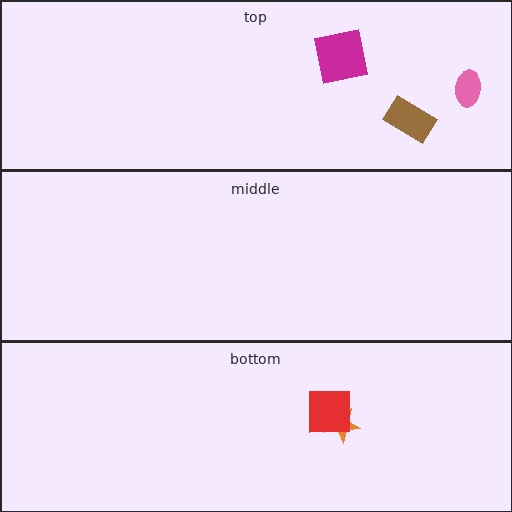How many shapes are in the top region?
3.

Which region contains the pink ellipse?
The top region.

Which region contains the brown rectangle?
The top region.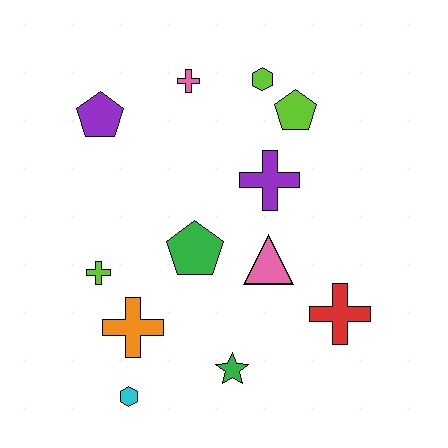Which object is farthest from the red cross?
The purple pentagon is farthest from the red cross.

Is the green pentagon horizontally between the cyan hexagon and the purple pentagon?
No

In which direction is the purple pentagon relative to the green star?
The purple pentagon is above the green star.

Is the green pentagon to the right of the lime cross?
Yes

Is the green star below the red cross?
Yes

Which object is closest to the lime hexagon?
The lime pentagon is closest to the lime hexagon.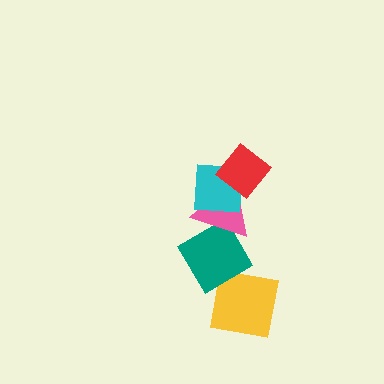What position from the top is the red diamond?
The red diamond is 1st from the top.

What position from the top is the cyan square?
The cyan square is 2nd from the top.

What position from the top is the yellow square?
The yellow square is 5th from the top.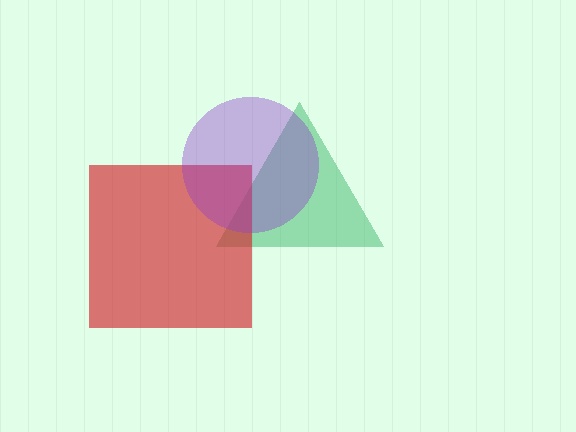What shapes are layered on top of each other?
The layered shapes are: a green triangle, a red square, a purple circle.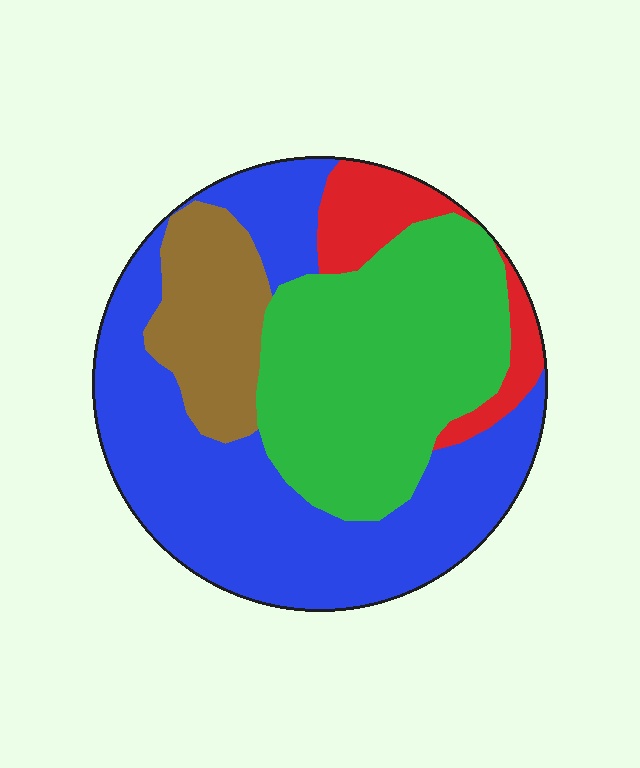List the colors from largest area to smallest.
From largest to smallest: blue, green, brown, red.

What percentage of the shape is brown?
Brown covers around 15% of the shape.